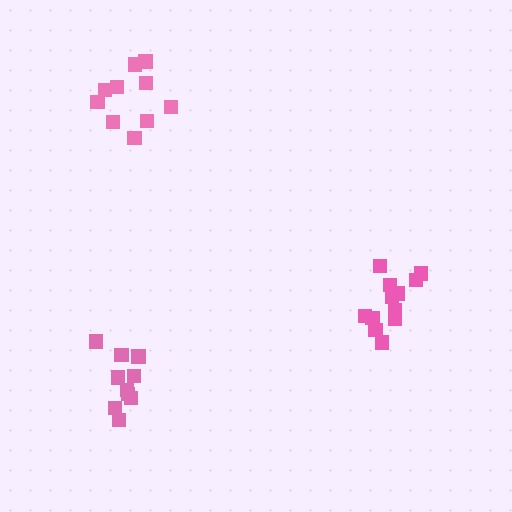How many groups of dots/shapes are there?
There are 3 groups.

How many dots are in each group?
Group 1: 13 dots, Group 2: 10 dots, Group 3: 10 dots (33 total).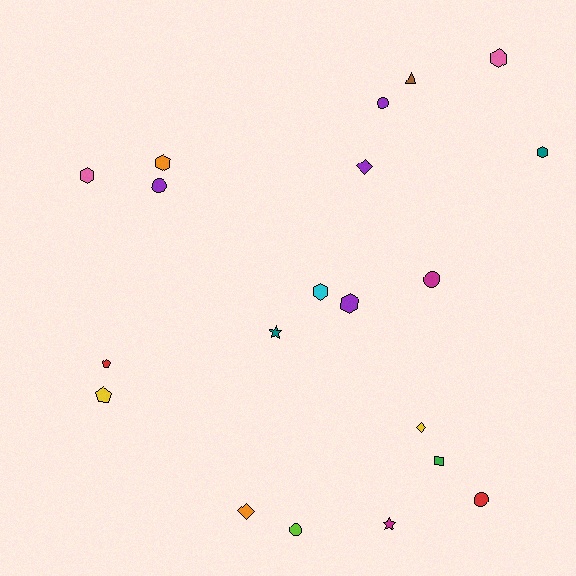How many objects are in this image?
There are 20 objects.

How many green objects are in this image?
There is 1 green object.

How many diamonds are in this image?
There are 3 diamonds.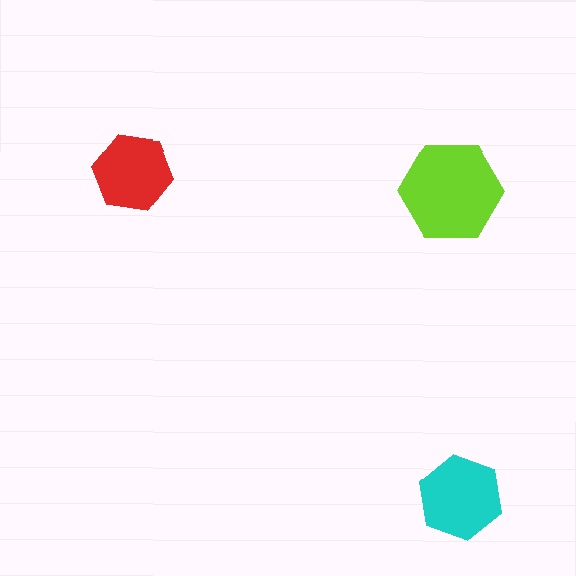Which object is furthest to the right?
The cyan hexagon is rightmost.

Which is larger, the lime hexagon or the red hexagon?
The lime one.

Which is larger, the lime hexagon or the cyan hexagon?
The lime one.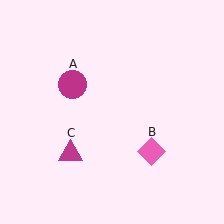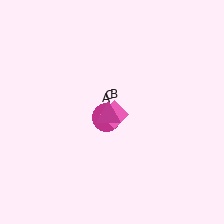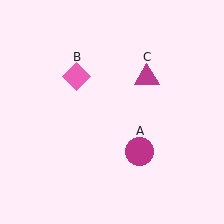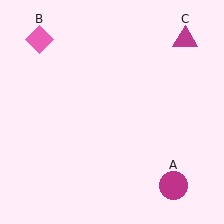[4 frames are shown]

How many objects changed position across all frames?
3 objects changed position: magenta circle (object A), pink diamond (object B), magenta triangle (object C).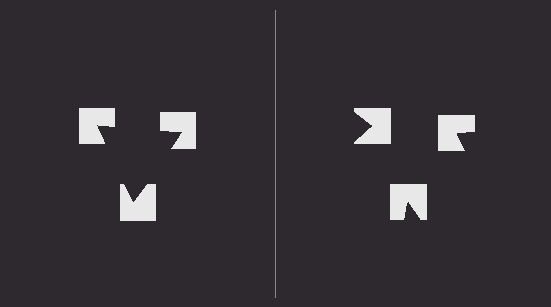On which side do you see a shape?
An illusory triangle appears on the left side. On the right side the wedge cuts are rotated, so no coherent shape forms.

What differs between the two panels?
The notched squares are positioned identically on both sides; only the wedge orientations differ. On the left they align to a triangle; on the right they are misaligned.